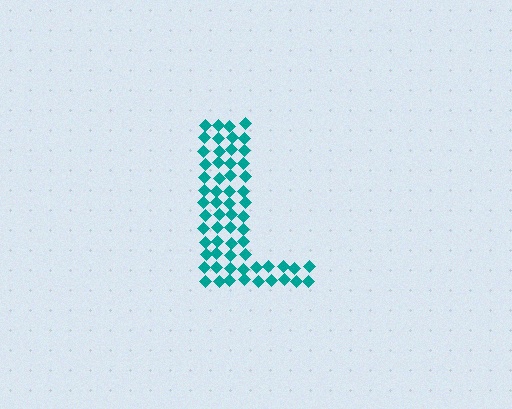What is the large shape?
The large shape is the letter L.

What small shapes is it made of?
It is made of small diamonds.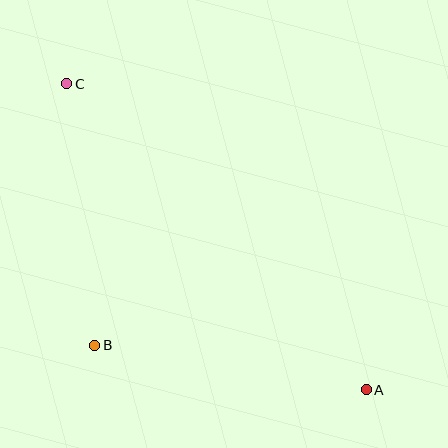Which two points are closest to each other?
Points B and C are closest to each other.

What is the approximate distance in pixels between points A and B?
The distance between A and B is approximately 275 pixels.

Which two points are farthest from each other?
Points A and C are farthest from each other.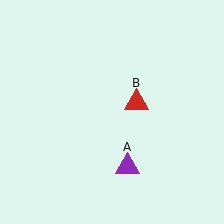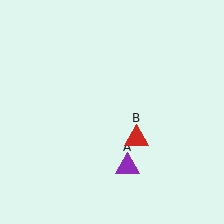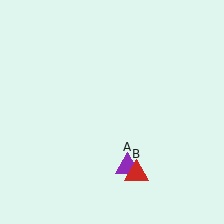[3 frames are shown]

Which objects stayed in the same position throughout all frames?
Purple triangle (object A) remained stationary.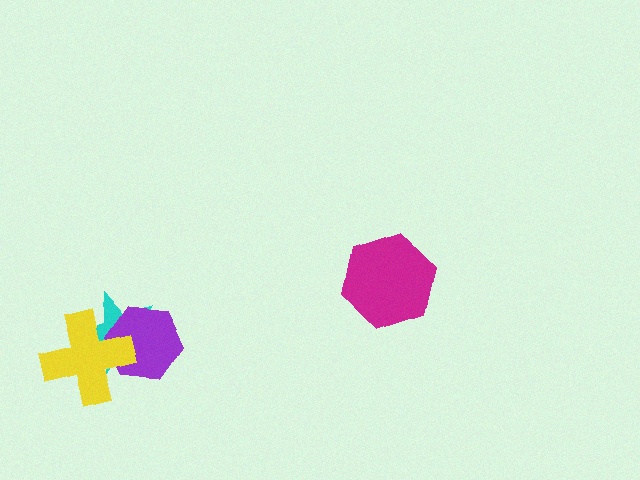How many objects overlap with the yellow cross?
2 objects overlap with the yellow cross.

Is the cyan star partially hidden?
Yes, it is partially covered by another shape.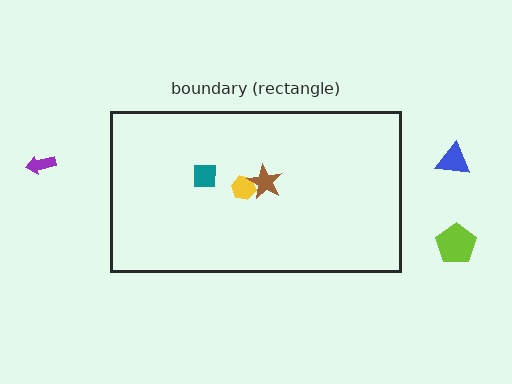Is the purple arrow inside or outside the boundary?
Outside.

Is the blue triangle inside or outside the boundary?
Outside.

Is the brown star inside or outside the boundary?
Inside.